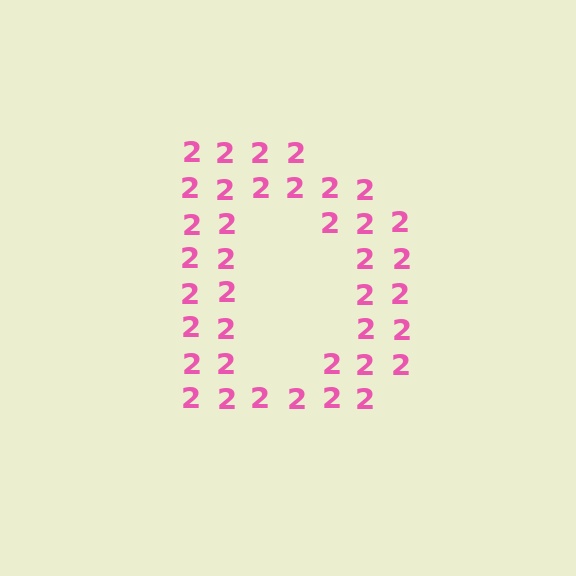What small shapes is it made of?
It is made of small digit 2's.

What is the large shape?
The large shape is the letter D.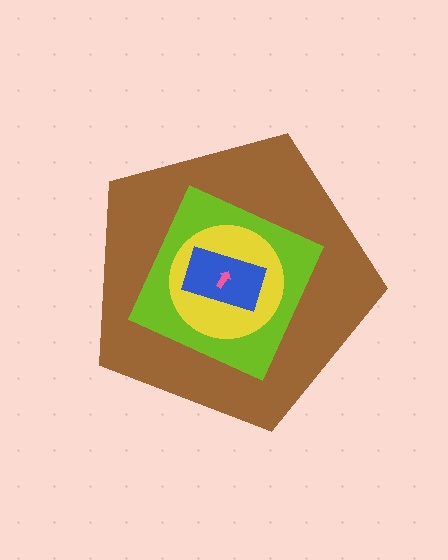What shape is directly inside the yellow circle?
The blue rectangle.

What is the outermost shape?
The brown pentagon.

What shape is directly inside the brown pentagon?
The lime square.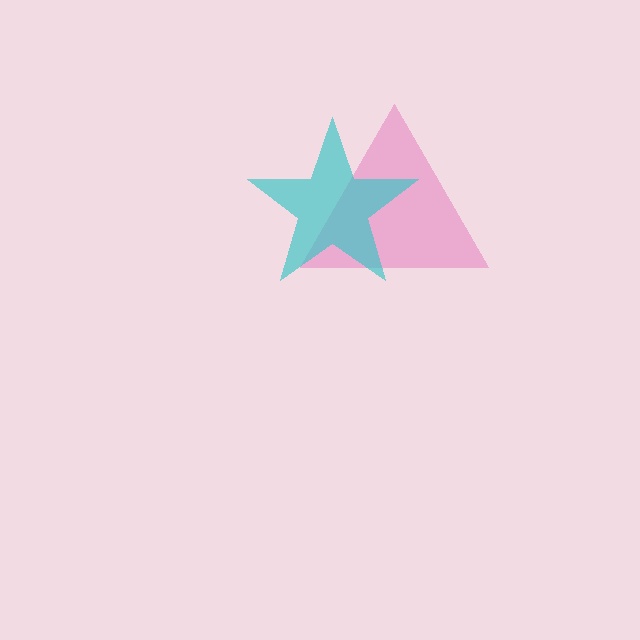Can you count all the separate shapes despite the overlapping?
Yes, there are 2 separate shapes.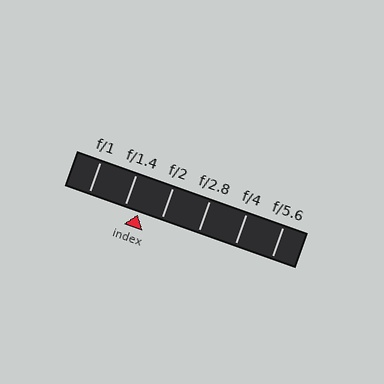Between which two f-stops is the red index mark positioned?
The index mark is between f/1.4 and f/2.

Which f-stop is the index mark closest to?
The index mark is closest to f/1.4.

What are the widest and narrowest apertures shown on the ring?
The widest aperture shown is f/1 and the narrowest is f/5.6.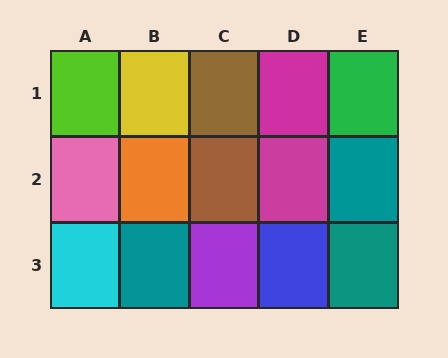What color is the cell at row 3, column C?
Purple.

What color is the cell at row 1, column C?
Brown.